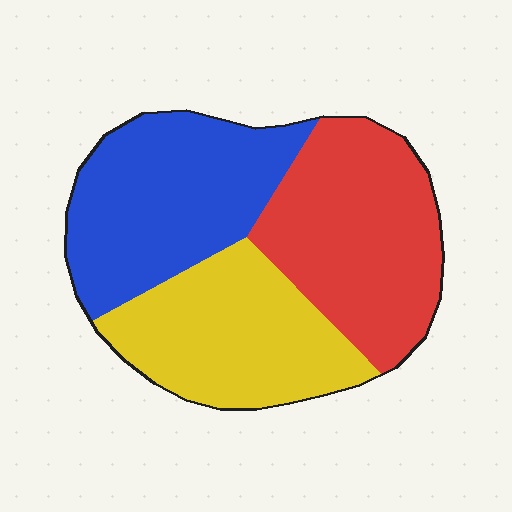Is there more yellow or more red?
Red.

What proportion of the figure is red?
Red covers about 35% of the figure.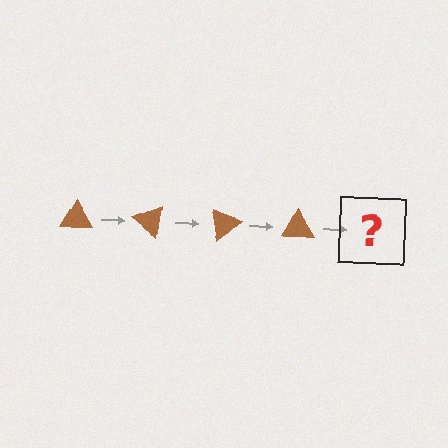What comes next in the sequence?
The next element should be a brown triangle rotated 160 degrees.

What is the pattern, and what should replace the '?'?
The pattern is that the triangle rotates 40 degrees each step. The '?' should be a brown triangle rotated 160 degrees.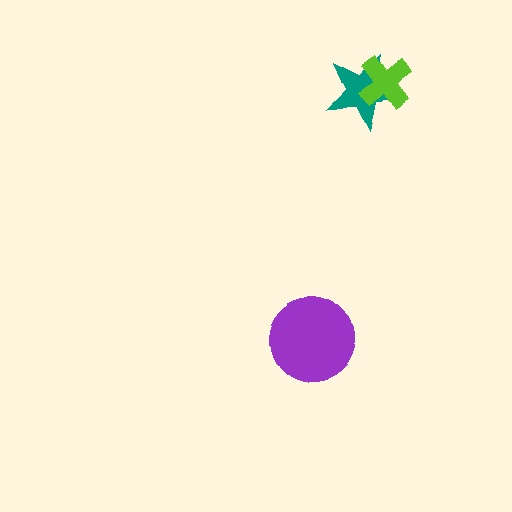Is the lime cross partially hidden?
No, no other shape covers it.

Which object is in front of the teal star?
The lime cross is in front of the teal star.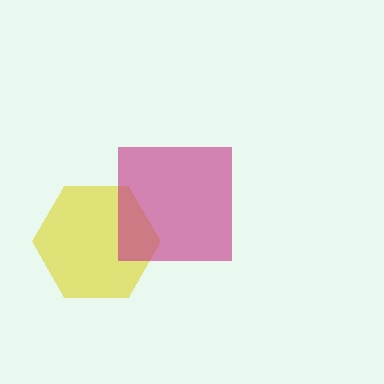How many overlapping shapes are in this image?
There are 2 overlapping shapes in the image.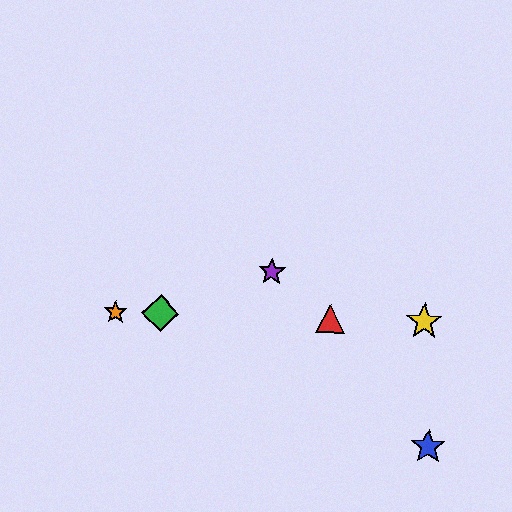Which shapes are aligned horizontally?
The red triangle, the green diamond, the yellow star, the orange star are aligned horizontally.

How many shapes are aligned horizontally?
4 shapes (the red triangle, the green diamond, the yellow star, the orange star) are aligned horizontally.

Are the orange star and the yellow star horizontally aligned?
Yes, both are at y≈312.